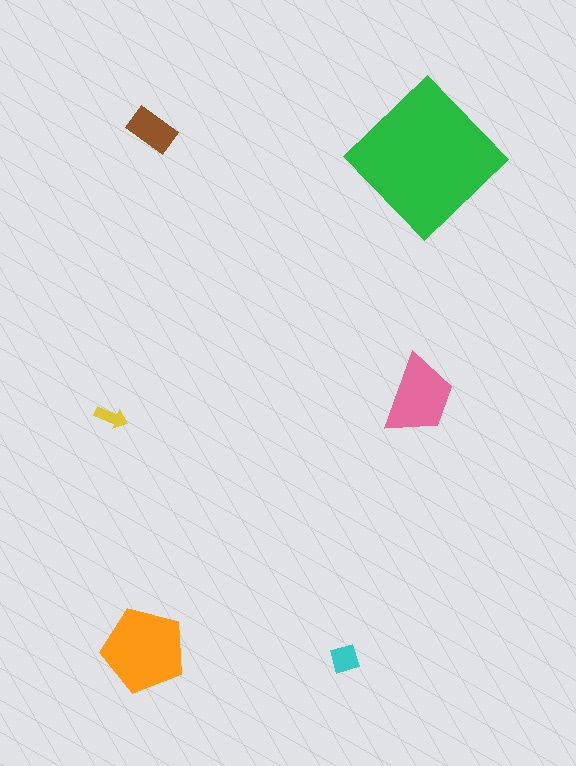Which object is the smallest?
The yellow arrow.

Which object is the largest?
The green diamond.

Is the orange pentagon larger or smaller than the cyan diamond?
Larger.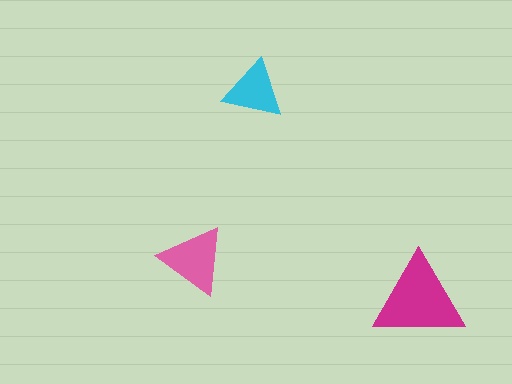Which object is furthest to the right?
The magenta triangle is rightmost.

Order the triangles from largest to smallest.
the magenta one, the pink one, the cyan one.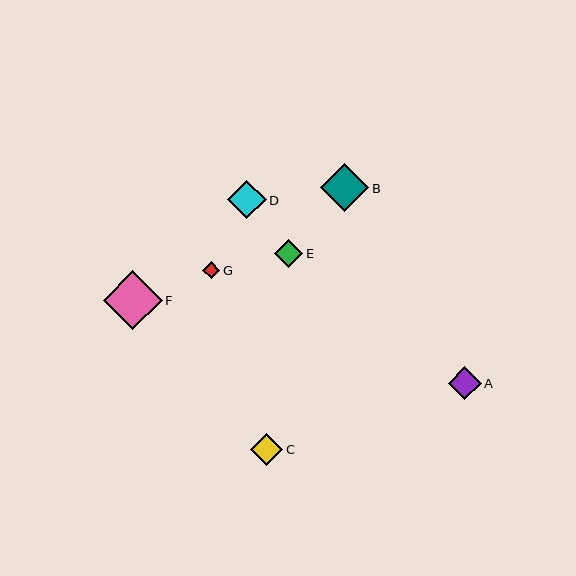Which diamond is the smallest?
Diamond G is the smallest with a size of approximately 18 pixels.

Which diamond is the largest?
Diamond F is the largest with a size of approximately 59 pixels.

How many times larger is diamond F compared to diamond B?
Diamond F is approximately 1.2 times the size of diamond B.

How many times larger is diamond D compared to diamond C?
Diamond D is approximately 1.2 times the size of diamond C.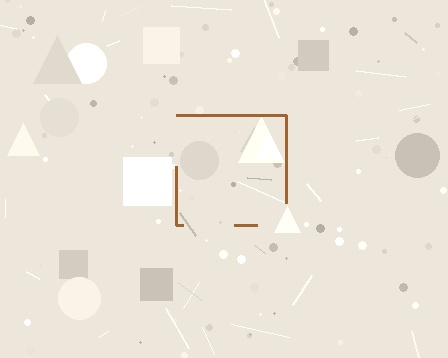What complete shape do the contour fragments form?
The contour fragments form a square.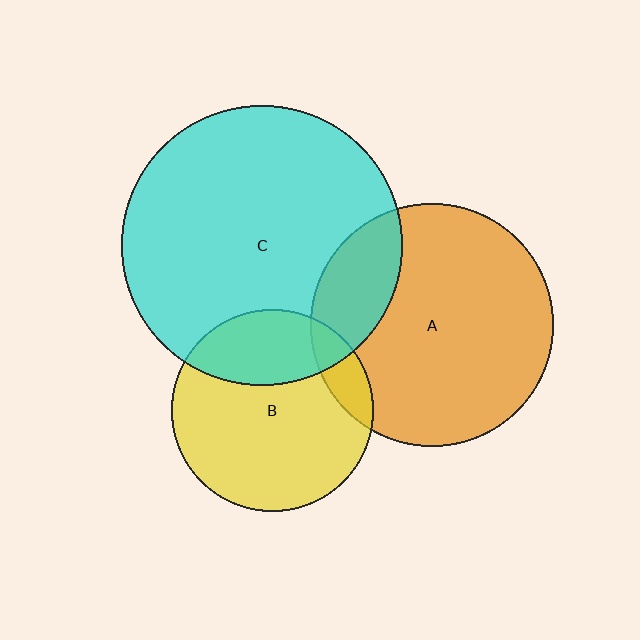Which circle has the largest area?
Circle C (cyan).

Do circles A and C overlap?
Yes.